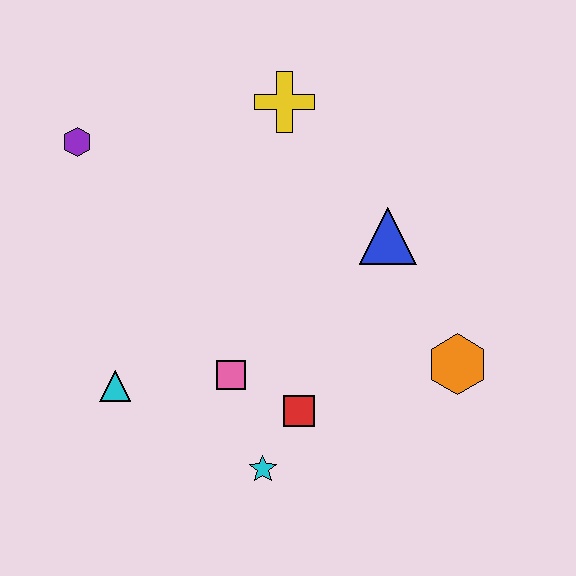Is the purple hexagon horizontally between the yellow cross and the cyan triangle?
No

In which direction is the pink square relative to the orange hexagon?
The pink square is to the left of the orange hexagon.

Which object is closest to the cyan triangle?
The pink square is closest to the cyan triangle.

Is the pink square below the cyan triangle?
No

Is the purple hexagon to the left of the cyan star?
Yes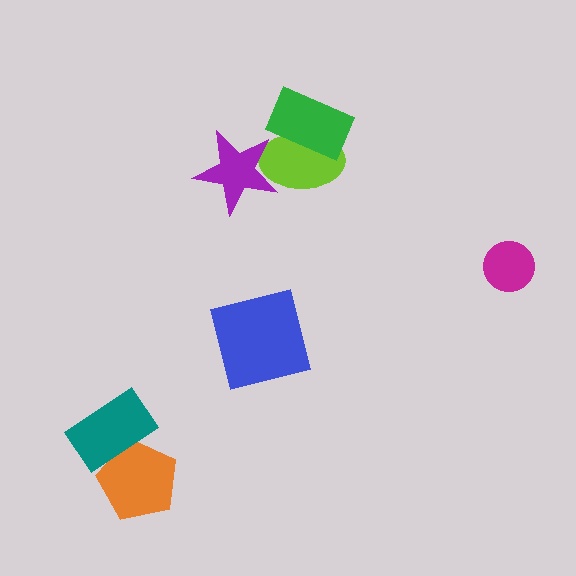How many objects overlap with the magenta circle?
0 objects overlap with the magenta circle.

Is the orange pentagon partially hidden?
Yes, it is partially covered by another shape.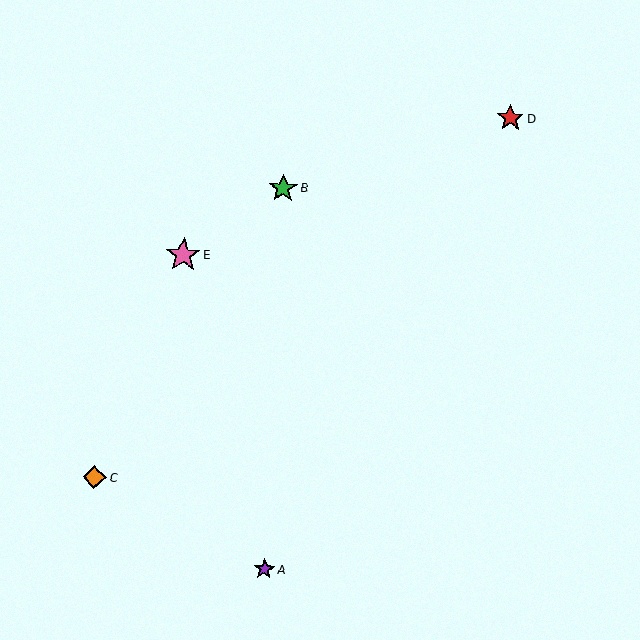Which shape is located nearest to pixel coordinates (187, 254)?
The pink star (labeled E) at (183, 255) is nearest to that location.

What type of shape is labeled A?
Shape A is a purple star.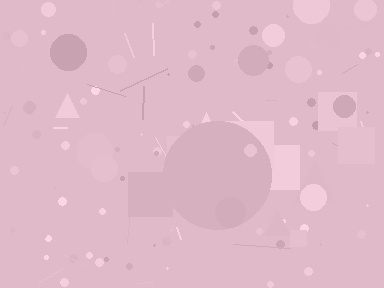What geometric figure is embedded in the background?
A circle is embedded in the background.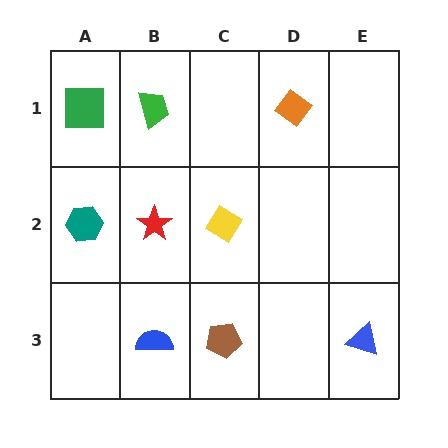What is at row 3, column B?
A blue semicircle.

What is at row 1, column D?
An orange diamond.